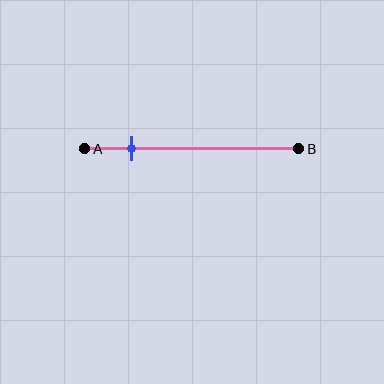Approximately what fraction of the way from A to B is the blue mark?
The blue mark is approximately 20% of the way from A to B.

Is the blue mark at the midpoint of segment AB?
No, the mark is at about 20% from A, not at the 50% midpoint.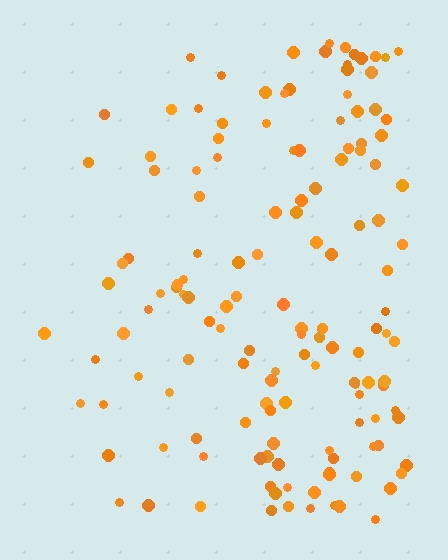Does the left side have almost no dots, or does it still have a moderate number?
Still a moderate number, just noticeably fewer than the right.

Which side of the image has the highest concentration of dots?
The right.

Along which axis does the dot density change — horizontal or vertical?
Horizontal.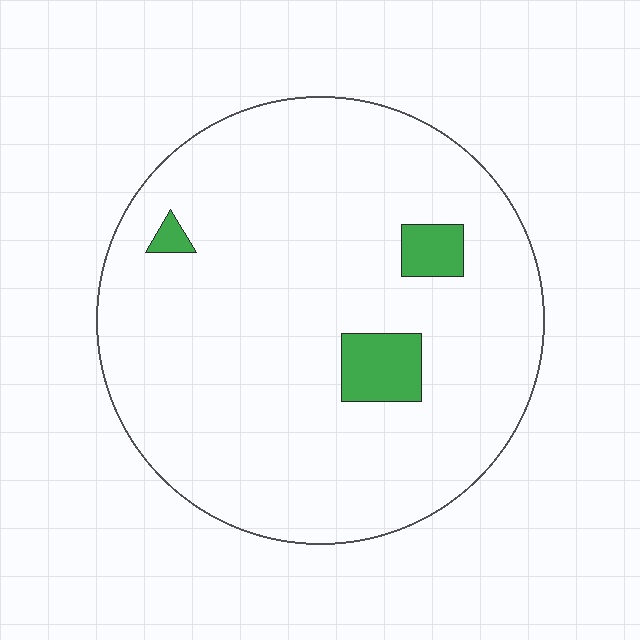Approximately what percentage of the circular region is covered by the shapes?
Approximately 5%.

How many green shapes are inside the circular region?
3.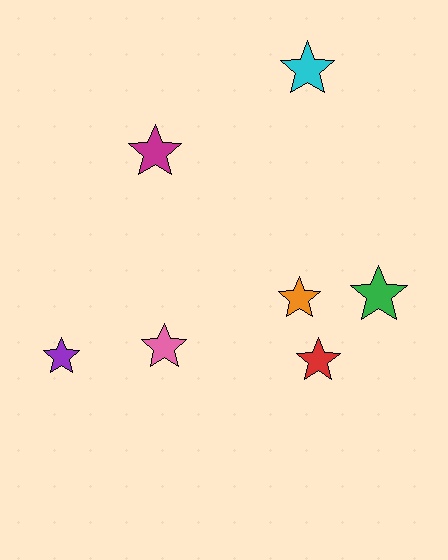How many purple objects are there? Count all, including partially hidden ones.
There is 1 purple object.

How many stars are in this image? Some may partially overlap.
There are 7 stars.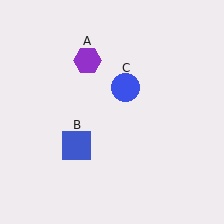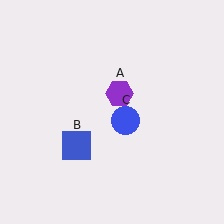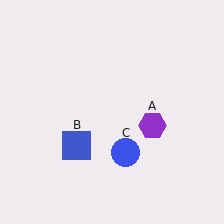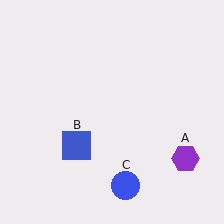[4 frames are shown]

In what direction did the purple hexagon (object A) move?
The purple hexagon (object A) moved down and to the right.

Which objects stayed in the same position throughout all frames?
Blue square (object B) remained stationary.